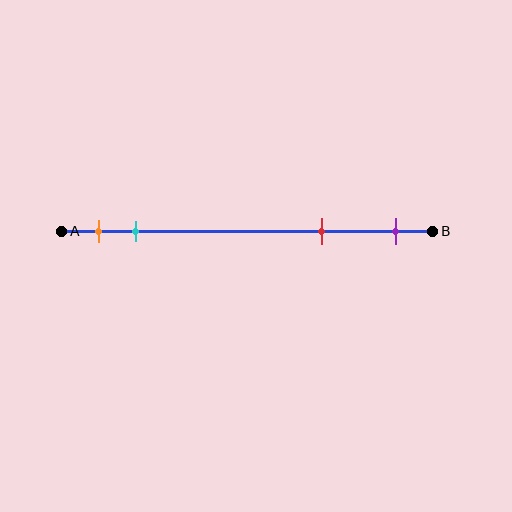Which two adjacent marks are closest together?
The orange and cyan marks are the closest adjacent pair.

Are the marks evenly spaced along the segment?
No, the marks are not evenly spaced.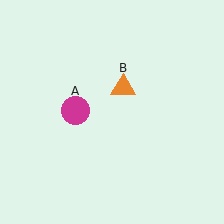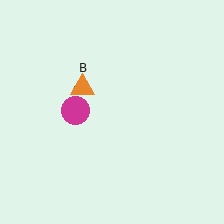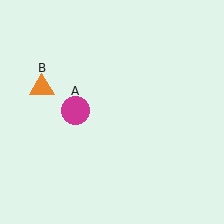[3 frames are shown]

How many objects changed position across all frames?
1 object changed position: orange triangle (object B).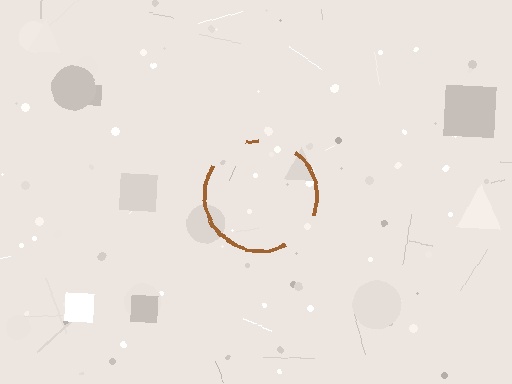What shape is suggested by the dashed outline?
The dashed outline suggests a circle.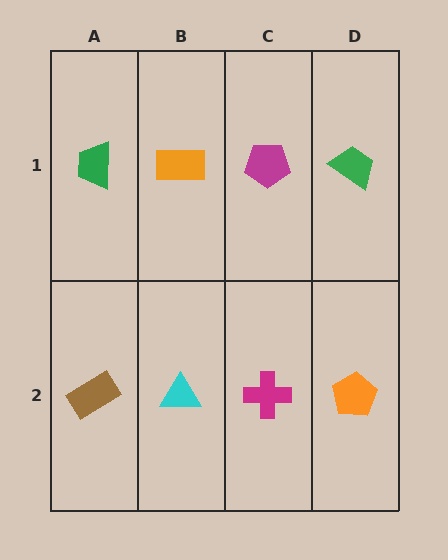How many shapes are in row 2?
4 shapes.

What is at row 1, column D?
A green trapezoid.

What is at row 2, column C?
A magenta cross.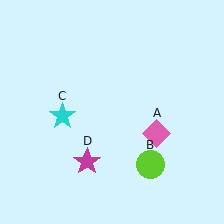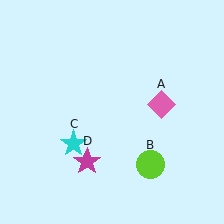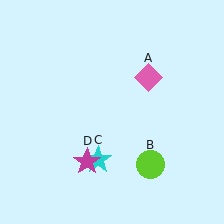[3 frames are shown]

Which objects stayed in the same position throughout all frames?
Lime circle (object B) and magenta star (object D) remained stationary.